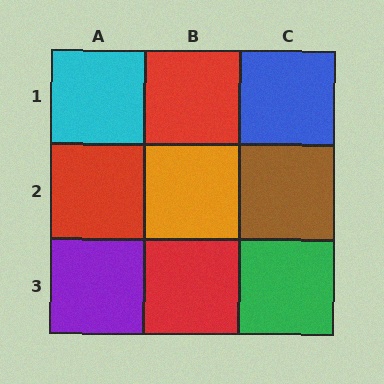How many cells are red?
3 cells are red.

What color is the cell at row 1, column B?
Red.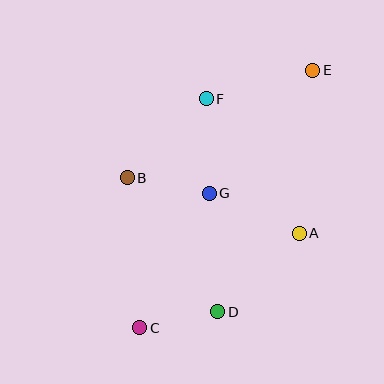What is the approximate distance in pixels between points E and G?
The distance between E and G is approximately 161 pixels.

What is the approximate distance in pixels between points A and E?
The distance between A and E is approximately 164 pixels.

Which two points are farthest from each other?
Points C and E are farthest from each other.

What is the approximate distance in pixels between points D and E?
The distance between D and E is approximately 260 pixels.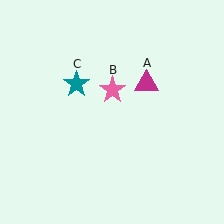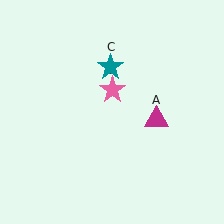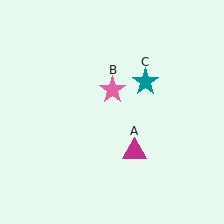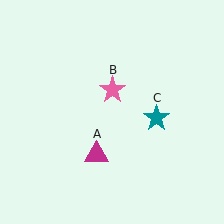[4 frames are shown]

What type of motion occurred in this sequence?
The magenta triangle (object A), teal star (object C) rotated clockwise around the center of the scene.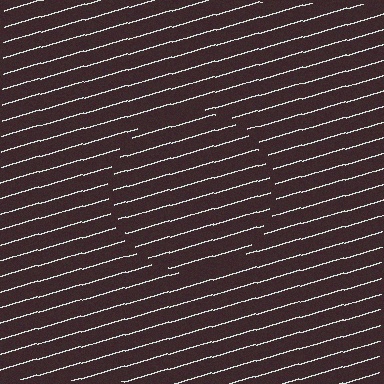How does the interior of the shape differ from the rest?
The interior of the shape contains the same grating, shifted by half a period — the contour is defined by the phase discontinuity where line-ends from the inner and outer gratings abut.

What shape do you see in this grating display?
An illusory circle. The interior of the shape contains the same grating, shifted by half a period — the contour is defined by the phase discontinuity where line-ends from the inner and outer gratings abut.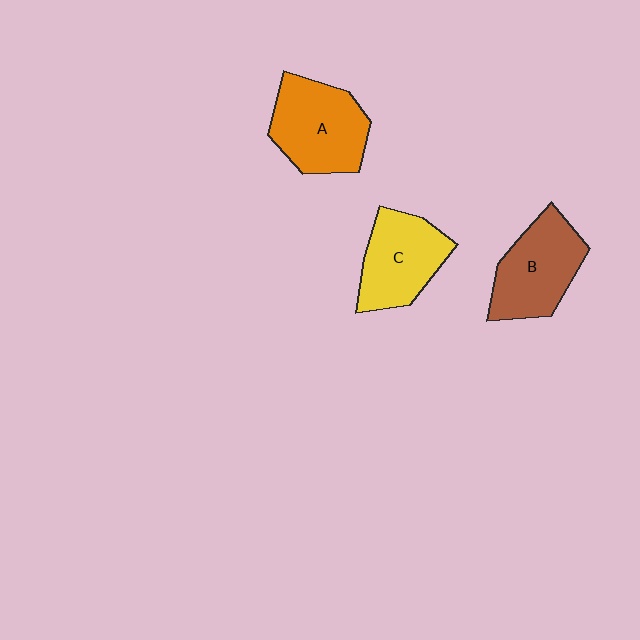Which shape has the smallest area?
Shape C (yellow).